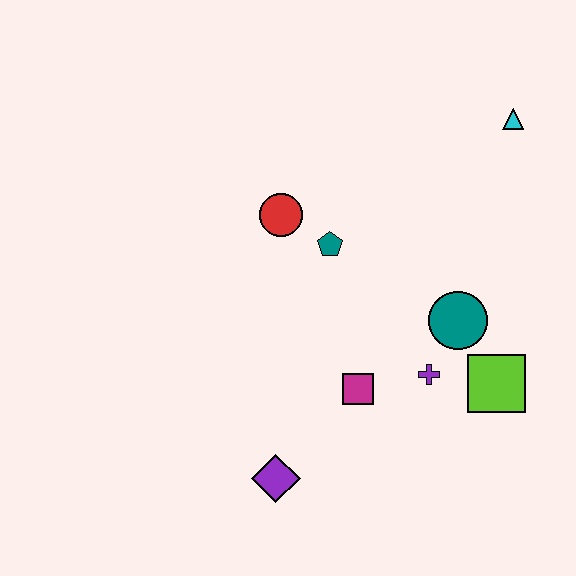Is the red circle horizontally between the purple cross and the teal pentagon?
No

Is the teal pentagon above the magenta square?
Yes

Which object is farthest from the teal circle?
The purple diamond is farthest from the teal circle.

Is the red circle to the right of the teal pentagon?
No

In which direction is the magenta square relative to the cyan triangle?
The magenta square is below the cyan triangle.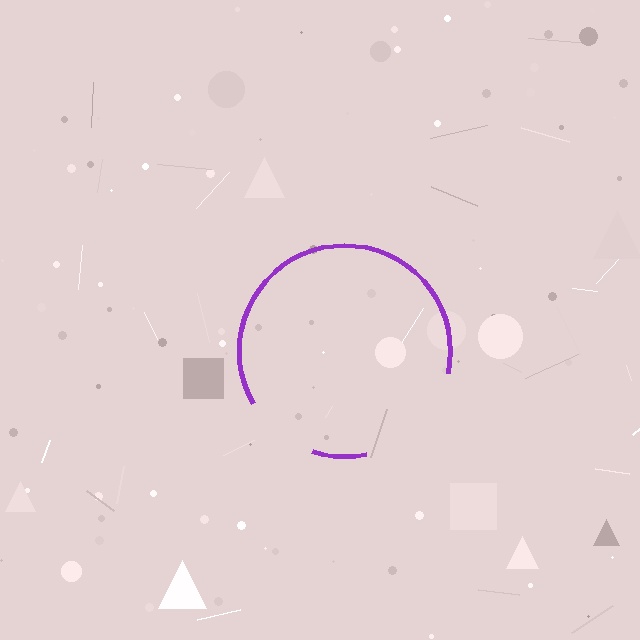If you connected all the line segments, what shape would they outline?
They would outline a circle.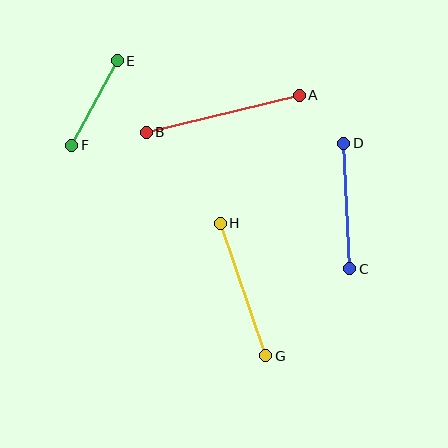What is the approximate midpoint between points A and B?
The midpoint is at approximately (223, 114) pixels.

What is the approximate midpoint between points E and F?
The midpoint is at approximately (94, 103) pixels.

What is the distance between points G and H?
The distance is approximately 140 pixels.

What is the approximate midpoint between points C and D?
The midpoint is at approximately (347, 206) pixels.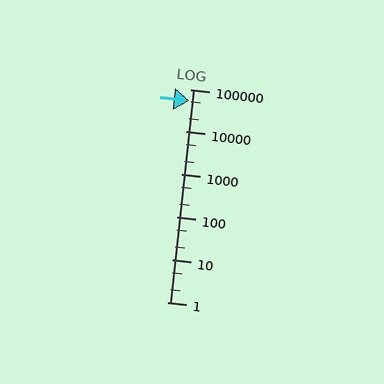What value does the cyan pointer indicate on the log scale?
The pointer indicates approximately 55000.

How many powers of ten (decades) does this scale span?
The scale spans 5 decades, from 1 to 100000.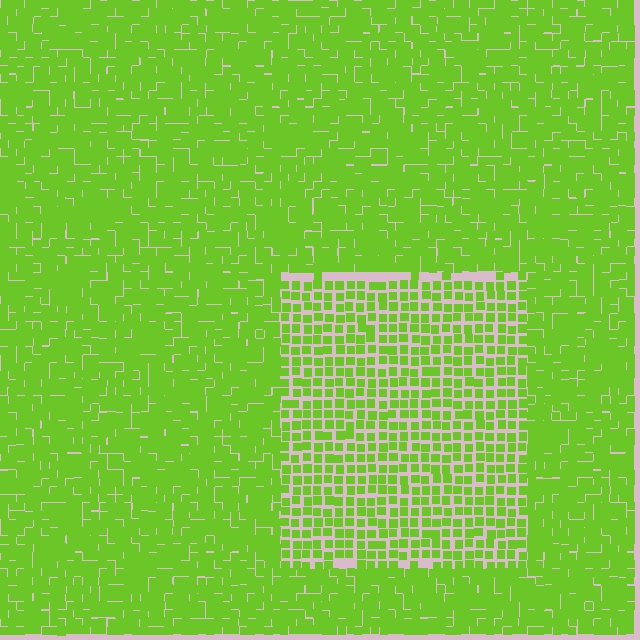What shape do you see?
I see a rectangle.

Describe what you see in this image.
The image contains small lime elements arranged at two different densities. A rectangle-shaped region is visible where the elements are less densely packed than the surrounding area.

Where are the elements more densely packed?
The elements are more densely packed outside the rectangle boundary.